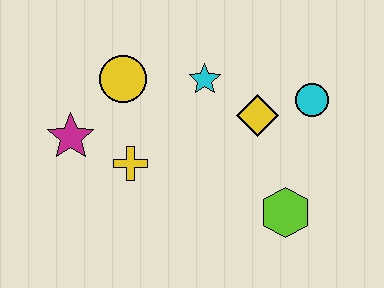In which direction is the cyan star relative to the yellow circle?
The cyan star is to the right of the yellow circle.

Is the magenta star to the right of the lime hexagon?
No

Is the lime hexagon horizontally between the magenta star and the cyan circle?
Yes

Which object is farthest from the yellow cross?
The cyan circle is farthest from the yellow cross.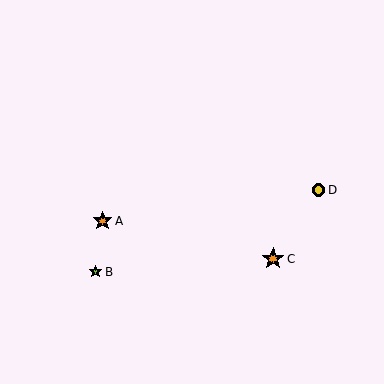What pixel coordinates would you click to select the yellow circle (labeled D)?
Click at (319, 190) to select the yellow circle D.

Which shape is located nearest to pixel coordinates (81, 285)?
The lime star (labeled B) at (96, 272) is nearest to that location.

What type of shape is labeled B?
Shape B is a lime star.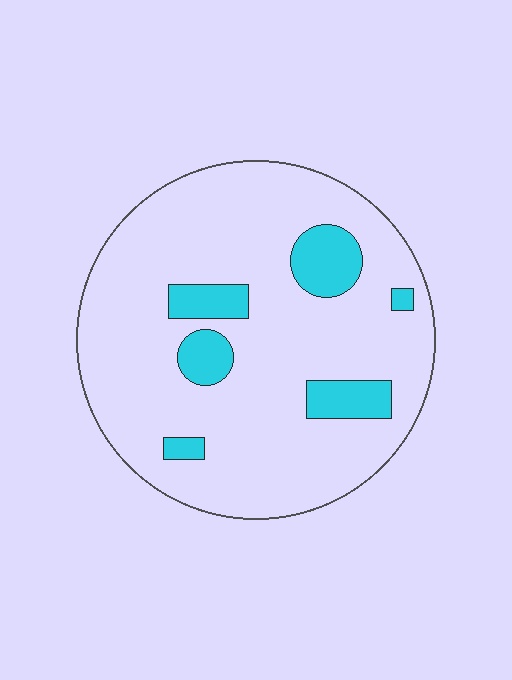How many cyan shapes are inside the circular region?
6.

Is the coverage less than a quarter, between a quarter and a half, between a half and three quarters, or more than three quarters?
Less than a quarter.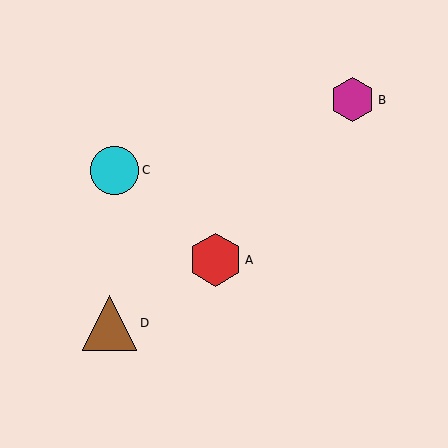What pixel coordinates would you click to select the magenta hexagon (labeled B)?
Click at (353, 100) to select the magenta hexagon B.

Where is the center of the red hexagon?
The center of the red hexagon is at (216, 260).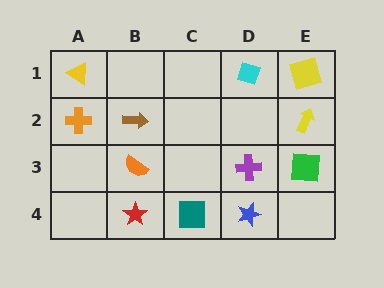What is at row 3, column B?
An orange semicircle.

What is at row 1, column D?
A cyan diamond.